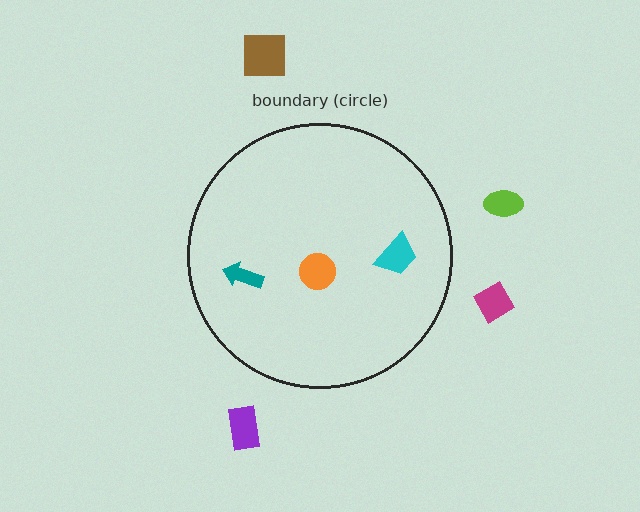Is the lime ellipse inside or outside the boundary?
Outside.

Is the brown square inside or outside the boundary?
Outside.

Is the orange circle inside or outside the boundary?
Inside.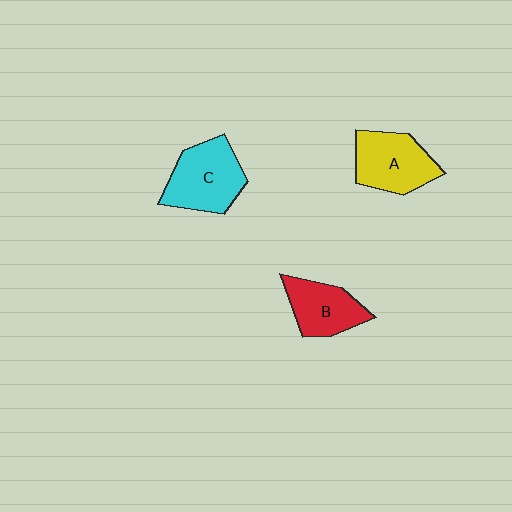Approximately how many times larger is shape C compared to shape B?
Approximately 1.3 times.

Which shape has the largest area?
Shape C (cyan).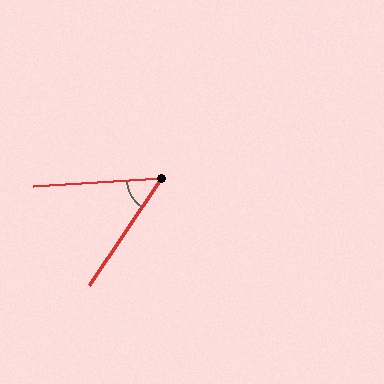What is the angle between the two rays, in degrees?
Approximately 53 degrees.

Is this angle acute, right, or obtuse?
It is acute.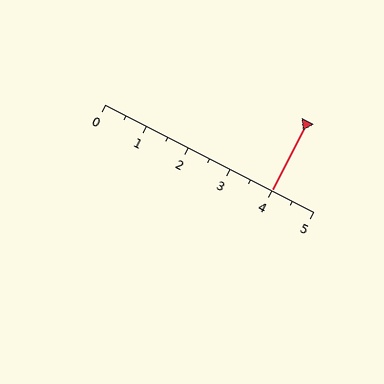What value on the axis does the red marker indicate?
The marker indicates approximately 4.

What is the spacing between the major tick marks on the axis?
The major ticks are spaced 1 apart.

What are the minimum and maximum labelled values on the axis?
The axis runs from 0 to 5.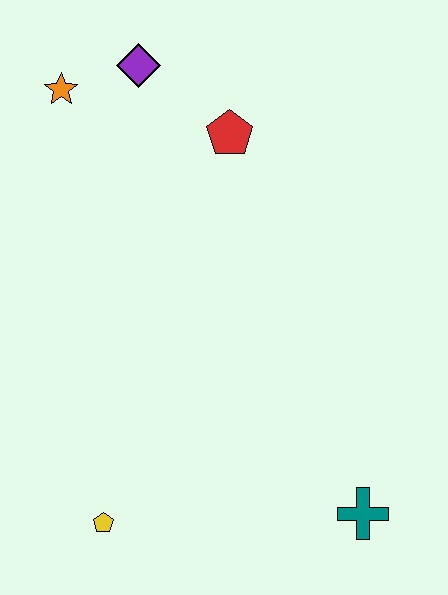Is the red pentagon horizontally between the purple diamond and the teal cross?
Yes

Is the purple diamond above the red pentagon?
Yes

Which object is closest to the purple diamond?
The orange star is closest to the purple diamond.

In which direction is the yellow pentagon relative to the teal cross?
The yellow pentagon is to the left of the teal cross.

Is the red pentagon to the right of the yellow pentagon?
Yes